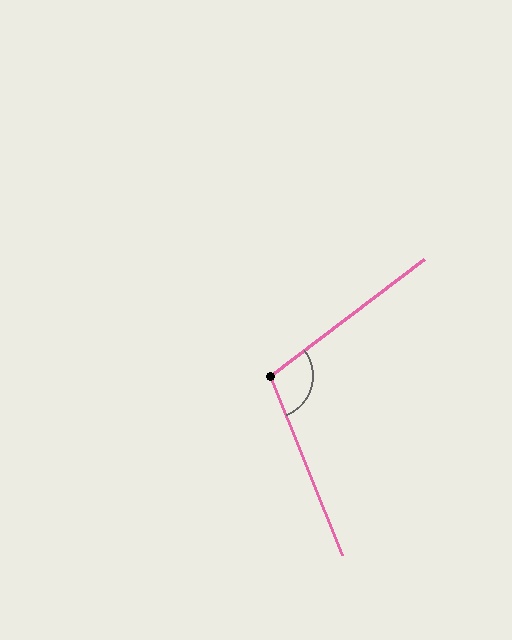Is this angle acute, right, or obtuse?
It is obtuse.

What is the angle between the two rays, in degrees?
Approximately 105 degrees.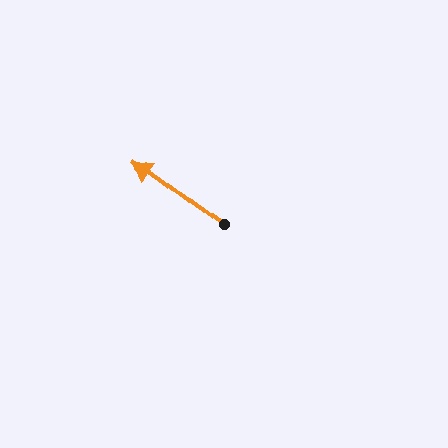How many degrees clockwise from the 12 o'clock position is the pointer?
Approximately 307 degrees.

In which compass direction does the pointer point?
Northwest.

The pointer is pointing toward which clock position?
Roughly 10 o'clock.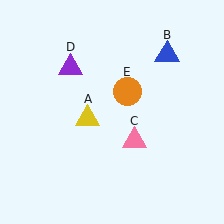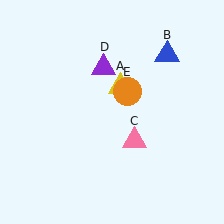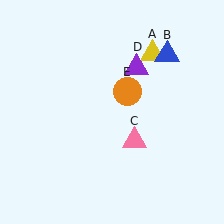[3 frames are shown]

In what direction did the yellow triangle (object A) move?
The yellow triangle (object A) moved up and to the right.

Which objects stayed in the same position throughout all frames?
Blue triangle (object B) and pink triangle (object C) and orange circle (object E) remained stationary.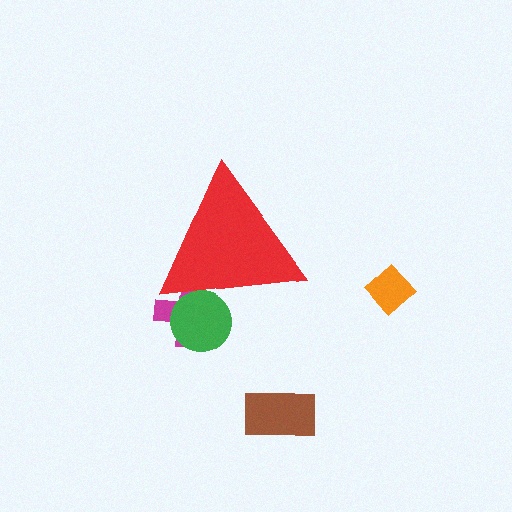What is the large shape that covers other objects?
A red triangle.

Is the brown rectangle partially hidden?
No, the brown rectangle is fully visible.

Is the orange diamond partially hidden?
No, the orange diamond is fully visible.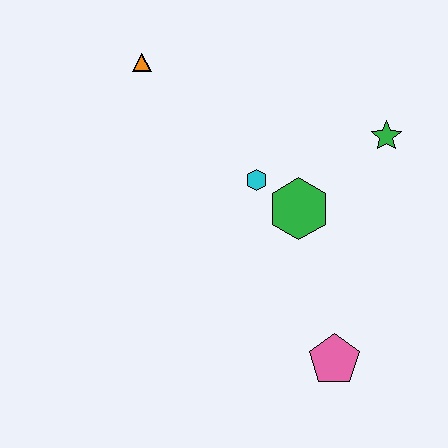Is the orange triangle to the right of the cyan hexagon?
No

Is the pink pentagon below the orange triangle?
Yes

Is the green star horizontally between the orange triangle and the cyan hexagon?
No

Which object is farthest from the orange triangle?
The pink pentagon is farthest from the orange triangle.